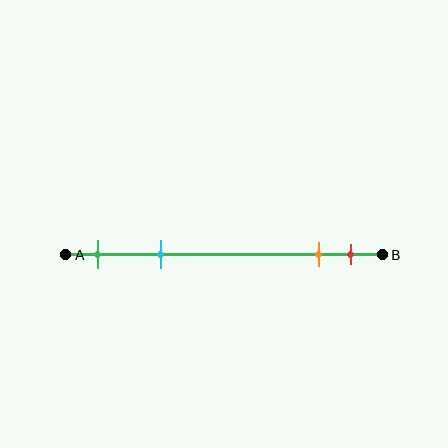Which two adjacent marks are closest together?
The orange and red marks are the closest adjacent pair.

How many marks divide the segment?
There are 4 marks dividing the segment.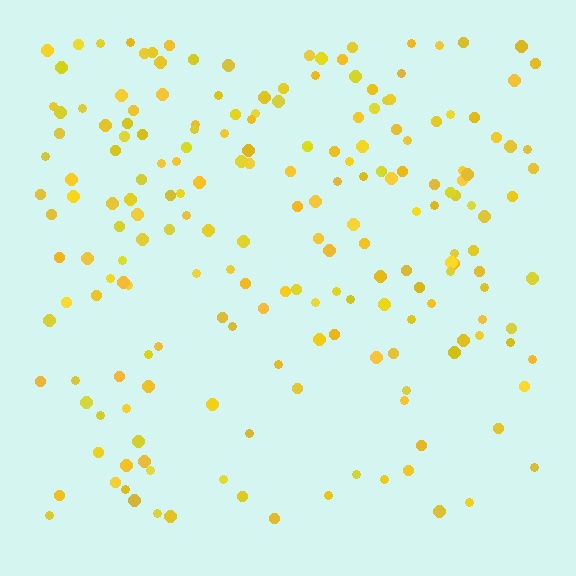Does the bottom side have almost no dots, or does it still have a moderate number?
Still a moderate number, just noticeably fewer than the top.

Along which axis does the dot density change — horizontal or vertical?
Vertical.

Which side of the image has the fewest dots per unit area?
The bottom.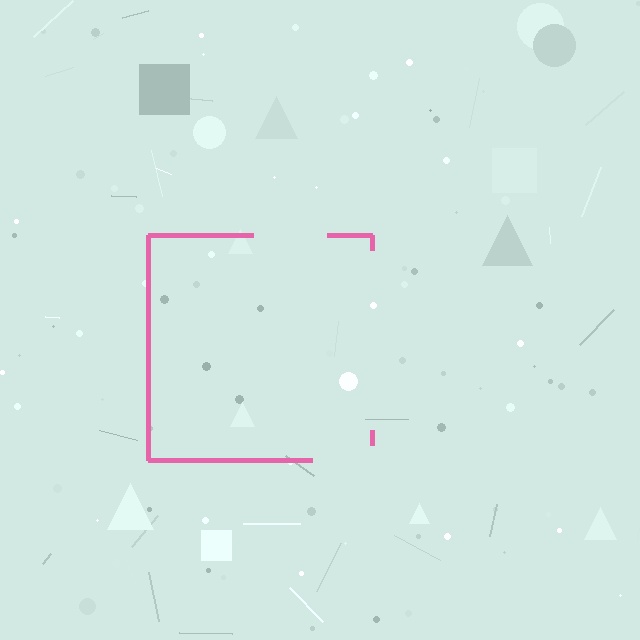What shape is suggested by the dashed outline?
The dashed outline suggests a square.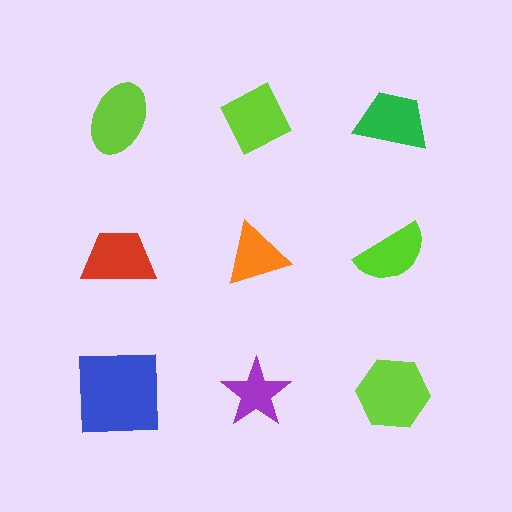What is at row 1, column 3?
A green trapezoid.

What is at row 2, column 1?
A red trapezoid.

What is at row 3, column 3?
A lime hexagon.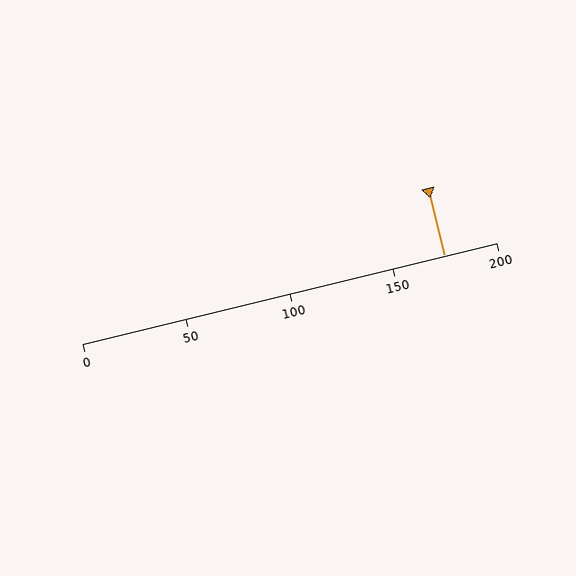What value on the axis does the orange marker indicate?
The marker indicates approximately 175.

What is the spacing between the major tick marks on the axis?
The major ticks are spaced 50 apart.